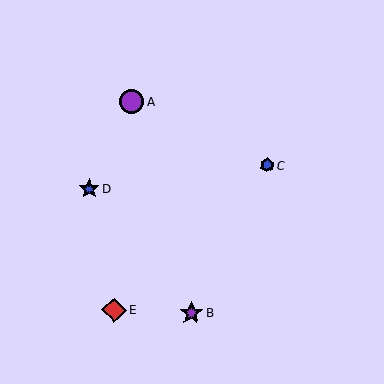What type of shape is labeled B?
Shape B is a purple star.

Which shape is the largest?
The red diamond (labeled E) is the largest.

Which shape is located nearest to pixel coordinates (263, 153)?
The blue hexagon (labeled C) at (267, 165) is nearest to that location.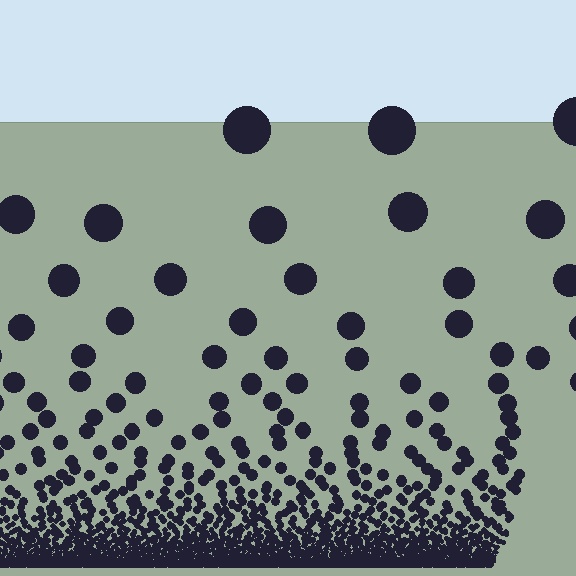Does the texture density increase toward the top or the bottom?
Density increases toward the bottom.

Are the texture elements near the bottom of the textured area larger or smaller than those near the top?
Smaller. The gradient is inverted — elements near the bottom are smaller and denser.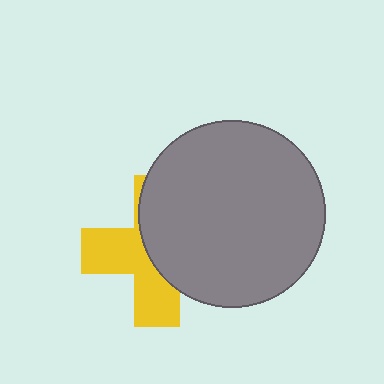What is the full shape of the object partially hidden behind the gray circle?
The partially hidden object is a yellow cross.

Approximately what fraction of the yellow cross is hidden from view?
Roughly 53% of the yellow cross is hidden behind the gray circle.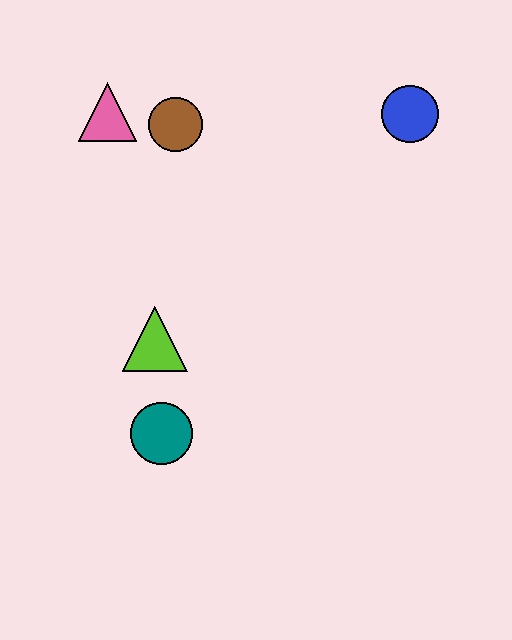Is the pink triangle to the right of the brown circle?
No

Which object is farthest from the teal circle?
The blue circle is farthest from the teal circle.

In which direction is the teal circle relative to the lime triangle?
The teal circle is below the lime triangle.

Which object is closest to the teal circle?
The lime triangle is closest to the teal circle.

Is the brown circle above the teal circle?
Yes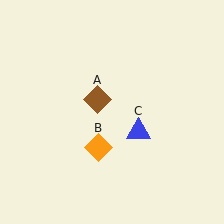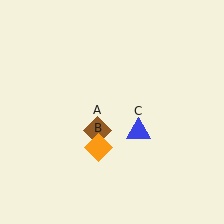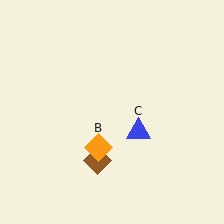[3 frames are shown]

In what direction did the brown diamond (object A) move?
The brown diamond (object A) moved down.